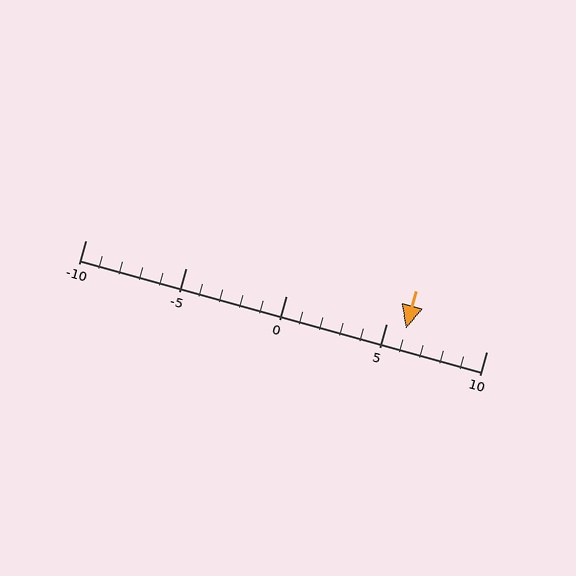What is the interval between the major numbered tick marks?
The major tick marks are spaced 5 units apart.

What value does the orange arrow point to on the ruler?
The orange arrow points to approximately 6.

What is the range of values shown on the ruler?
The ruler shows values from -10 to 10.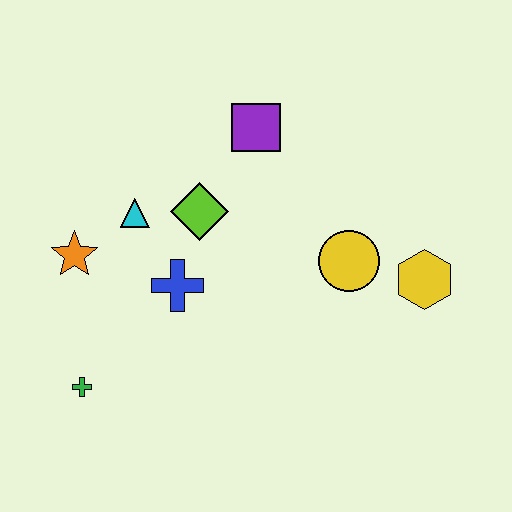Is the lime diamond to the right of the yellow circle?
No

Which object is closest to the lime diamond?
The cyan triangle is closest to the lime diamond.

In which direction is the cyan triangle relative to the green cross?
The cyan triangle is above the green cross.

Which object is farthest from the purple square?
The green cross is farthest from the purple square.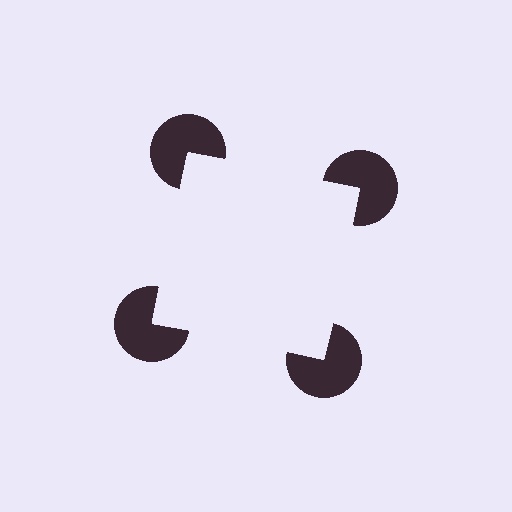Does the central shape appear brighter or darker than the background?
It typically appears slightly brighter than the background, even though no actual brightness change is drawn.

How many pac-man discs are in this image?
There are 4 — one at each vertex of the illusory square.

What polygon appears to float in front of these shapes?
An illusory square — its edges are inferred from the aligned wedge cuts in the pac-man discs, not physically drawn.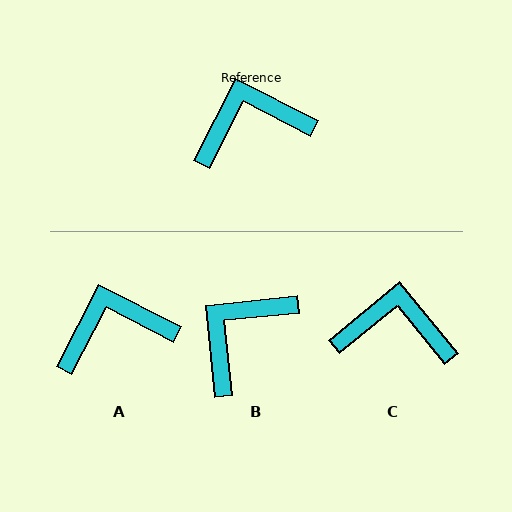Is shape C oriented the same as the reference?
No, it is off by about 24 degrees.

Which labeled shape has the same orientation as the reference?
A.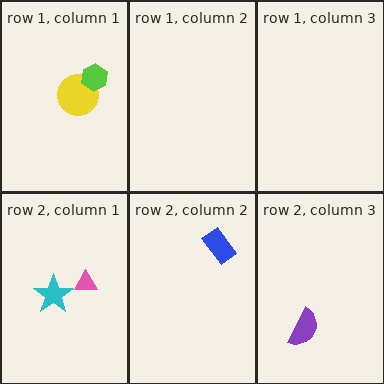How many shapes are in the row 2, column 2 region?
1.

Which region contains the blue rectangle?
The row 2, column 2 region.